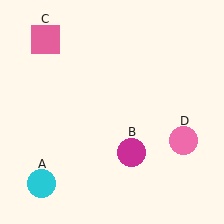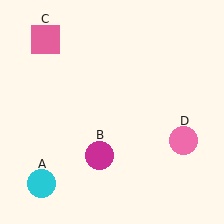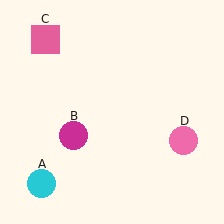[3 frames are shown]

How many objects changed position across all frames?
1 object changed position: magenta circle (object B).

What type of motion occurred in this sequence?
The magenta circle (object B) rotated clockwise around the center of the scene.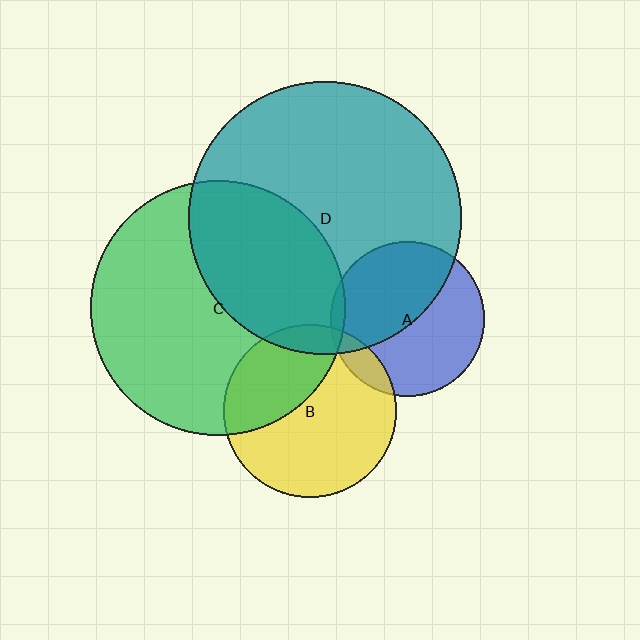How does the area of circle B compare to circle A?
Approximately 1.3 times.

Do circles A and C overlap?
Yes.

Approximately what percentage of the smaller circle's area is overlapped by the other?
Approximately 5%.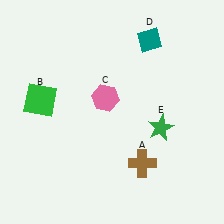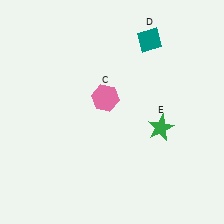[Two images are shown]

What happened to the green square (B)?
The green square (B) was removed in Image 2. It was in the top-left area of Image 1.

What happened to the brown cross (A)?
The brown cross (A) was removed in Image 2. It was in the bottom-right area of Image 1.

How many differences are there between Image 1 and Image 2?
There are 2 differences between the two images.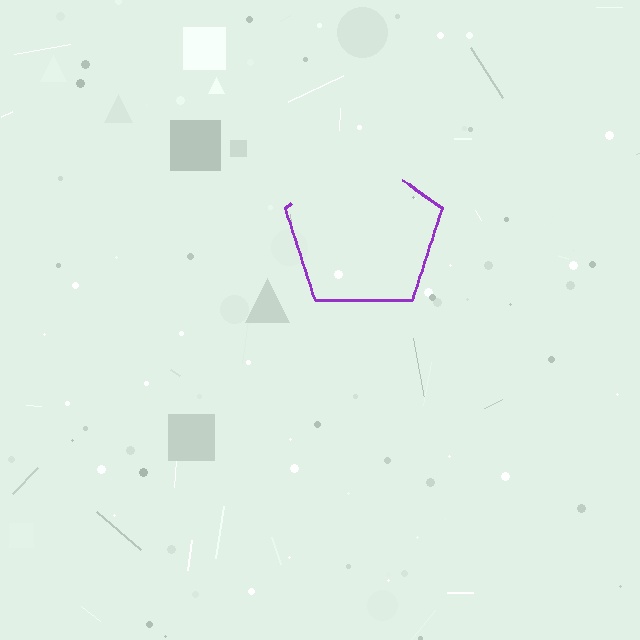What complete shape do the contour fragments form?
The contour fragments form a pentagon.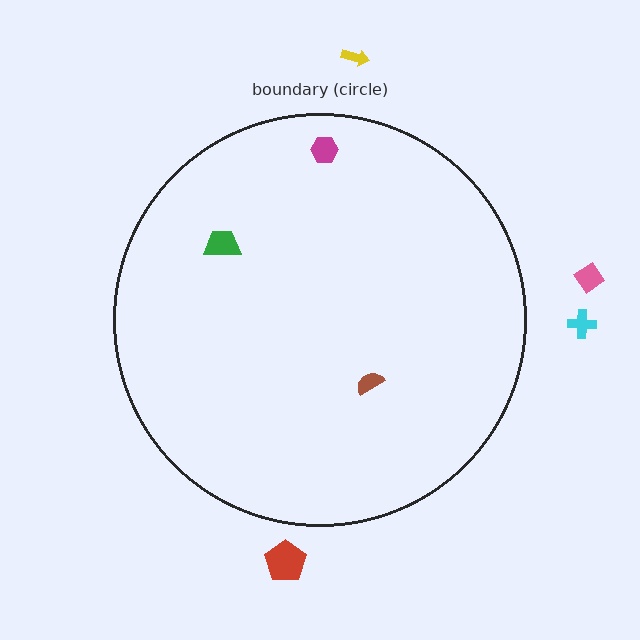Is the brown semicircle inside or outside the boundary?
Inside.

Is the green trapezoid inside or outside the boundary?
Inside.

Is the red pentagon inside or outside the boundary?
Outside.